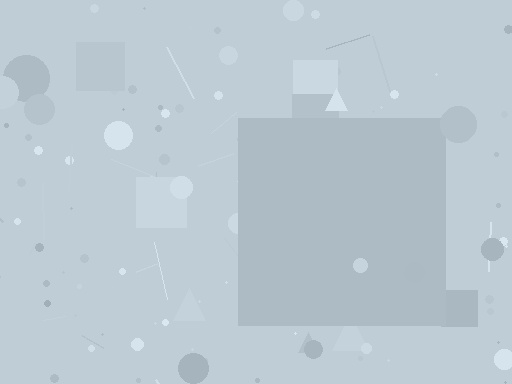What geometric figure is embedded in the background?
A square is embedded in the background.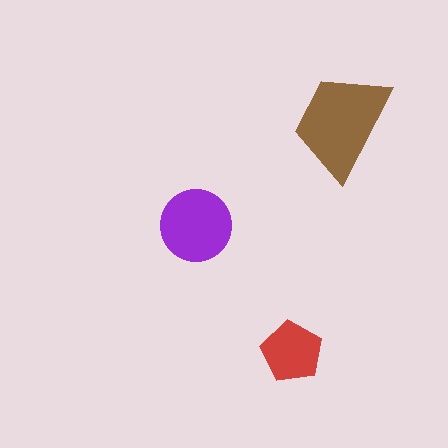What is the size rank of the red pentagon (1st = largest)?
3rd.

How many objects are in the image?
There are 3 objects in the image.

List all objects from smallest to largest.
The red pentagon, the purple circle, the brown trapezoid.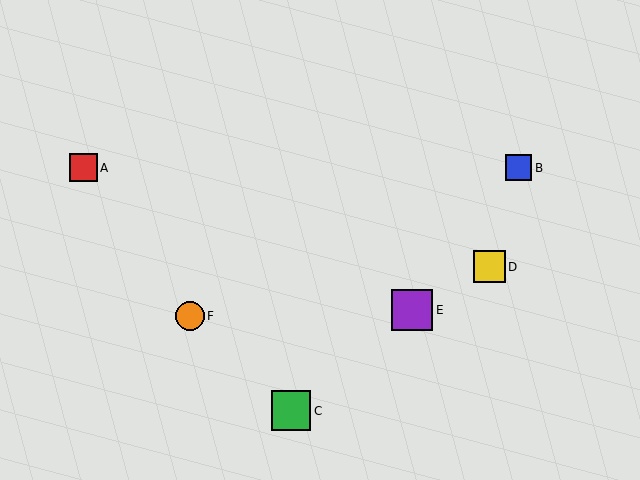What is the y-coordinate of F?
Object F is at y≈316.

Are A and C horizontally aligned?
No, A is at y≈168 and C is at y≈411.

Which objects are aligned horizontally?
Objects A, B are aligned horizontally.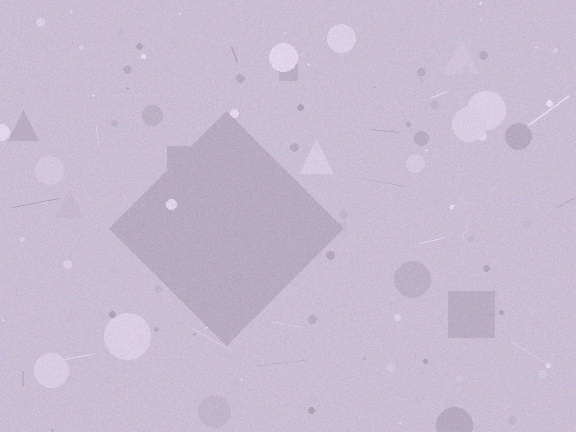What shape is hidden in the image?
A diamond is hidden in the image.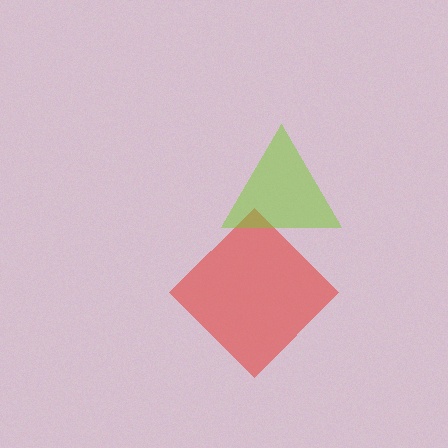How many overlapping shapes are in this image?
There are 2 overlapping shapes in the image.